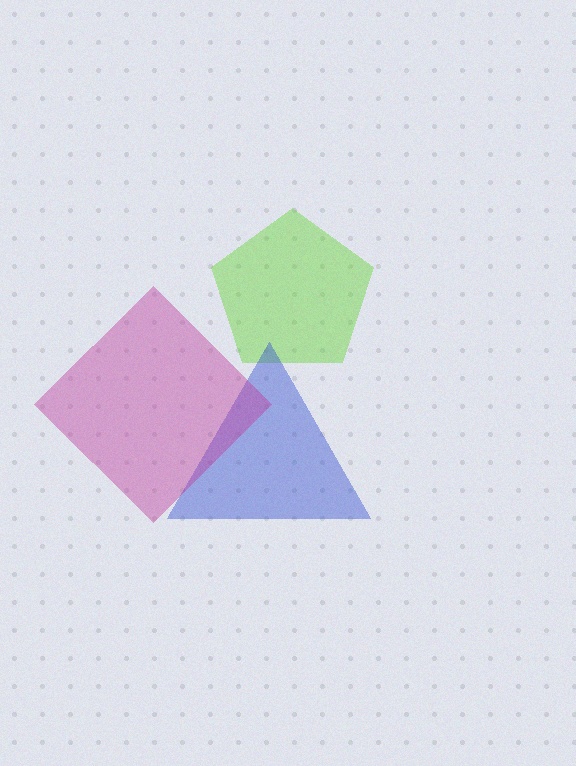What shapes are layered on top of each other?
The layered shapes are: a lime pentagon, a blue triangle, a magenta diamond.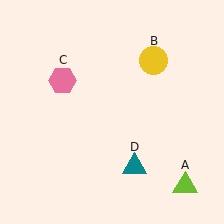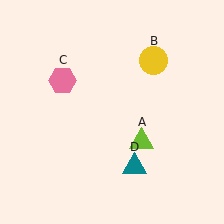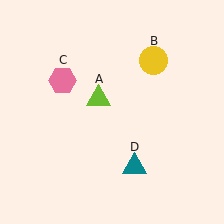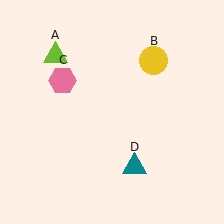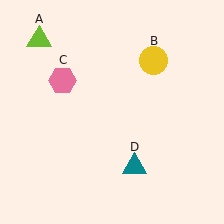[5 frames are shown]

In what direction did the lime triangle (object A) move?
The lime triangle (object A) moved up and to the left.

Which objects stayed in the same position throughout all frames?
Yellow circle (object B) and pink hexagon (object C) and teal triangle (object D) remained stationary.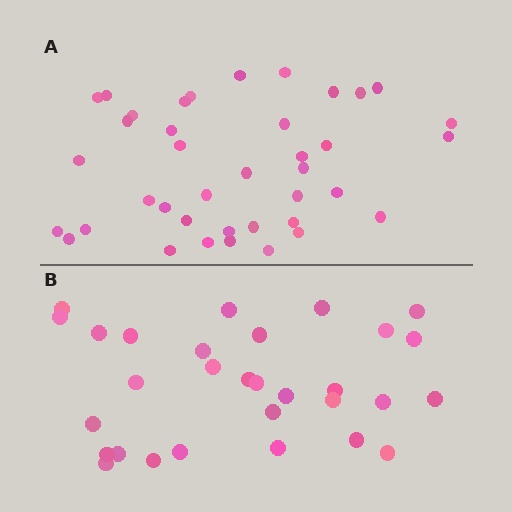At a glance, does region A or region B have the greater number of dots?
Region A (the top region) has more dots.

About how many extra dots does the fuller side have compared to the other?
Region A has roughly 8 or so more dots than region B.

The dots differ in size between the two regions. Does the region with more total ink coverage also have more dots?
No. Region B has more total ink coverage because its dots are larger, but region A actually contains more individual dots. Total area can be misleading — the number of items is what matters here.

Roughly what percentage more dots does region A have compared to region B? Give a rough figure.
About 30% more.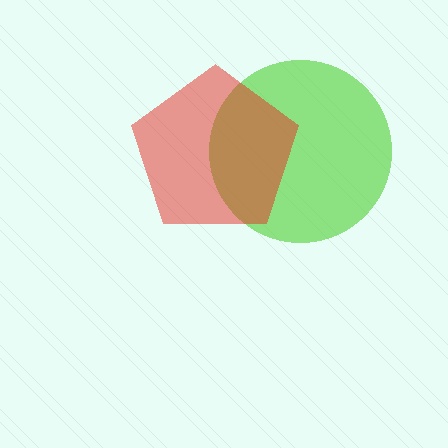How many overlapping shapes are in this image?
There are 2 overlapping shapes in the image.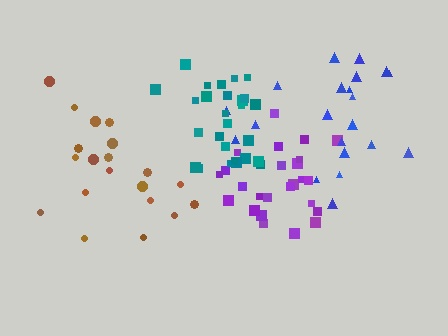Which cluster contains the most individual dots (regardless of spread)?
Teal (27).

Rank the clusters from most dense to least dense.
teal, purple, blue, brown.